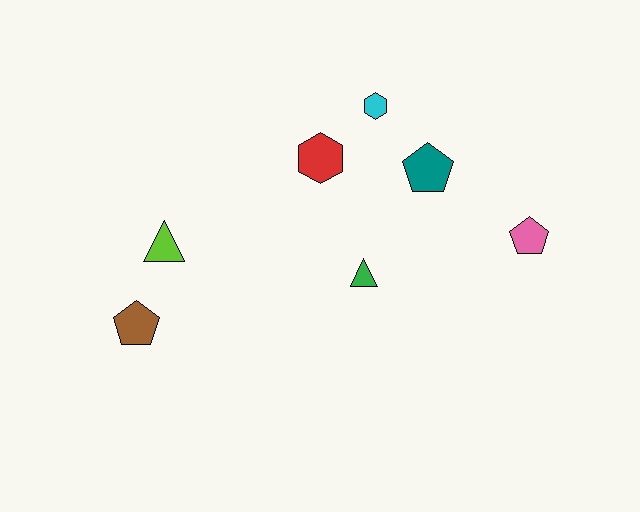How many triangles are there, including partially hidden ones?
There are 2 triangles.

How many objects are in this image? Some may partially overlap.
There are 7 objects.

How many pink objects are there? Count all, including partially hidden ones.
There is 1 pink object.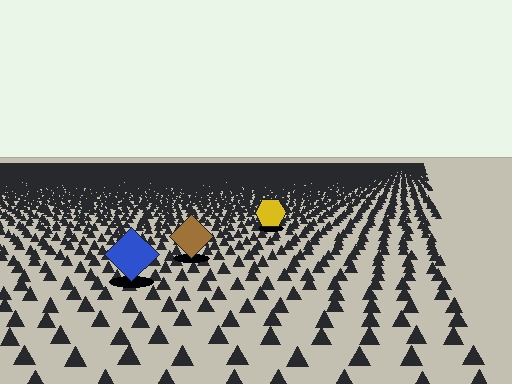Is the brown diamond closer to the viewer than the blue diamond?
No. The blue diamond is closer — you can tell from the texture gradient: the ground texture is coarser near it.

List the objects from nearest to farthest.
From nearest to farthest: the blue diamond, the brown diamond, the yellow hexagon.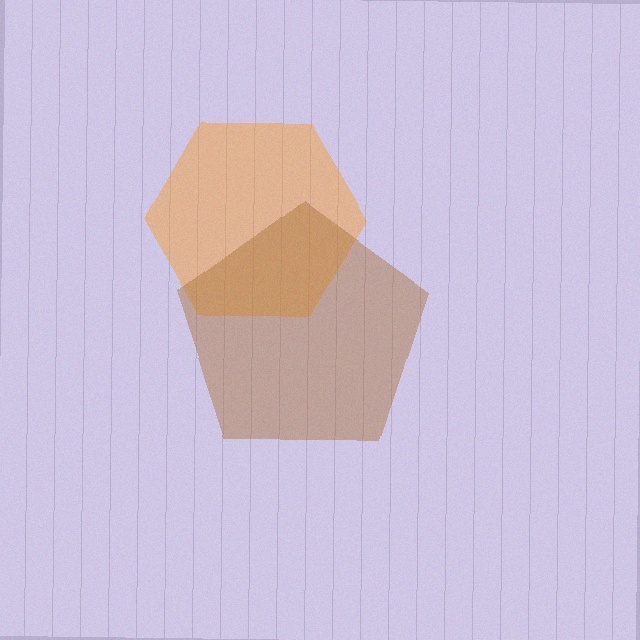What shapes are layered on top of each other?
The layered shapes are: an orange hexagon, a brown pentagon.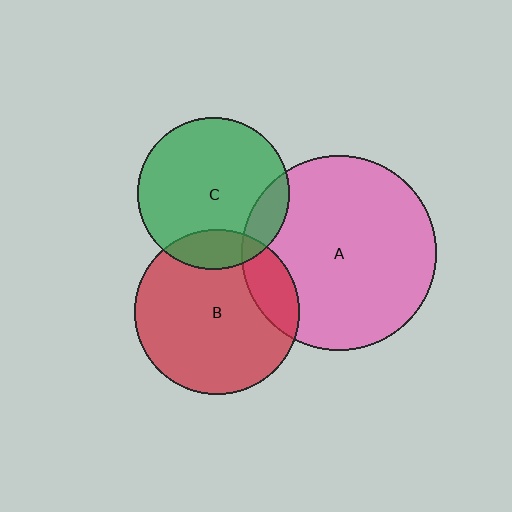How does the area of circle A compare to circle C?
Approximately 1.7 times.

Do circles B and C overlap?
Yes.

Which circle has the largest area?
Circle A (pink).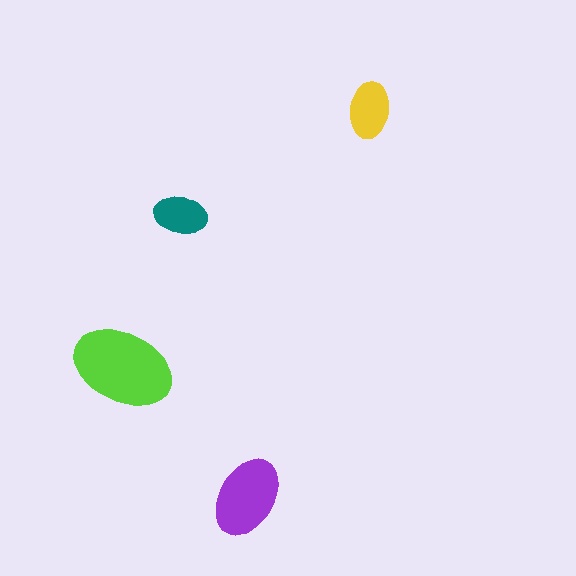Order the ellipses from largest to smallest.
the lime one, the purple one, the yellow one, the teal one.